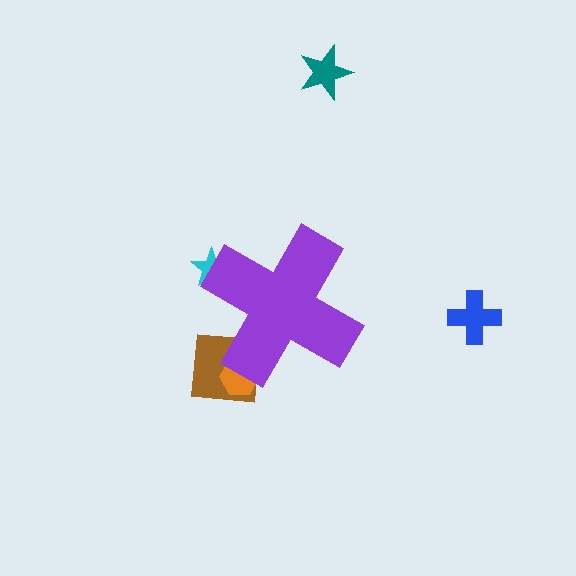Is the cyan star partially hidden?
Yes, the cyan star is partially hidden behind the purple cross.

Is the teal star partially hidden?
No, the teal star is fully visible.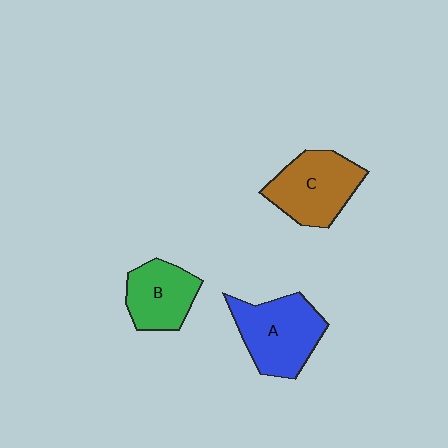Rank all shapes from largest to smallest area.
From largest to smallest: A (blue), C (brown), B (green).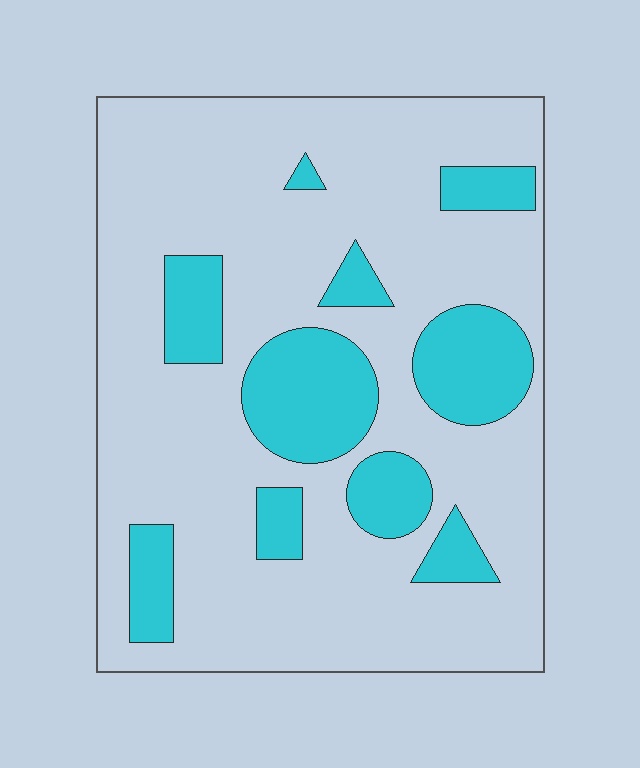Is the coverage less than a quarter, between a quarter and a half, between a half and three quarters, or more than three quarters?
Less than a quarter.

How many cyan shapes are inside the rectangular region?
10.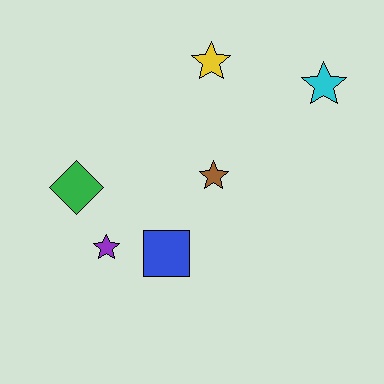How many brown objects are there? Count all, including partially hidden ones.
There is 1 brown object.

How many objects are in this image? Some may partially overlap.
There are 6 objects.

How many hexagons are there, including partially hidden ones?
There are no hexagons.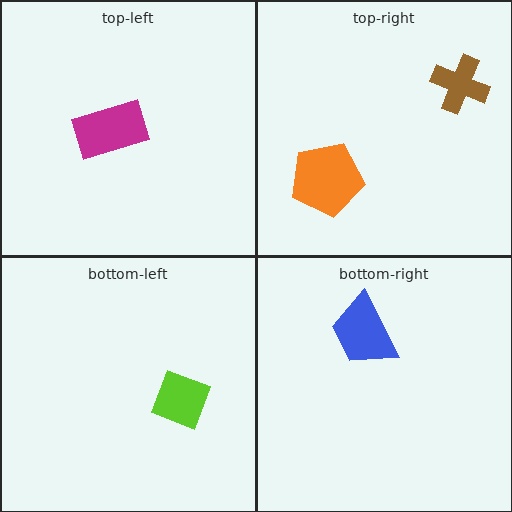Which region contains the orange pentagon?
The top-right region.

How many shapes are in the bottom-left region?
1.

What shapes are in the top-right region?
The orange pentagon, the brown cross.